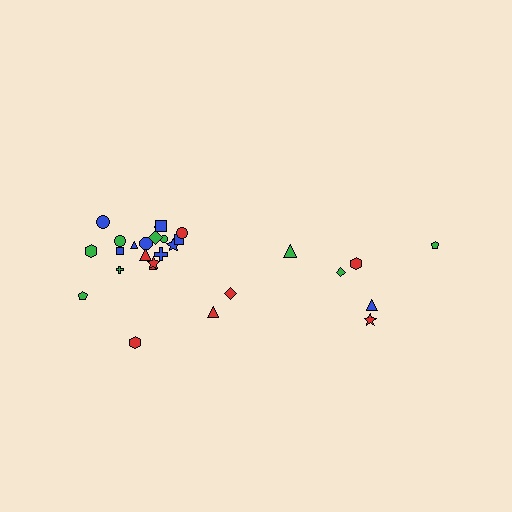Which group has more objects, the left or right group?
The left group.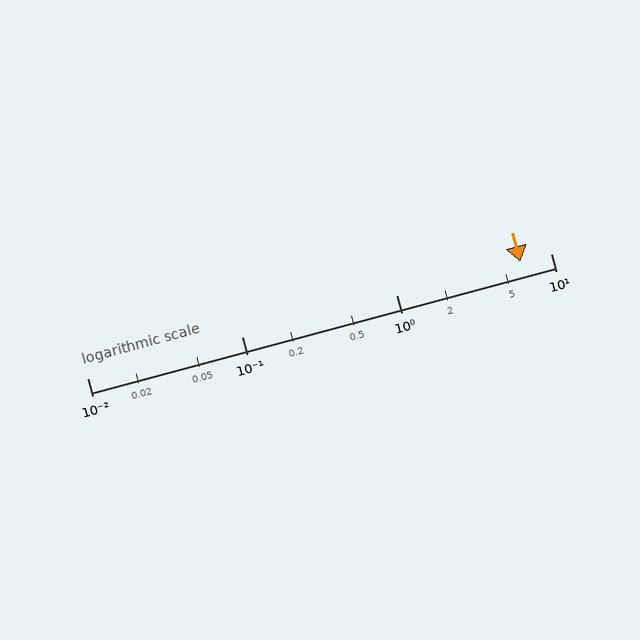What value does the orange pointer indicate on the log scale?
The pointer indicates approximately 6.4.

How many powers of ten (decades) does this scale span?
The scale spans 3 decades, from 0.01 to 10.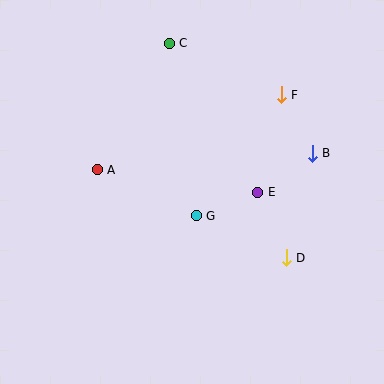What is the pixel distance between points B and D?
The distance between B and D is 108 pixels.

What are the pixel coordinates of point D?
Point D is at (286, 258).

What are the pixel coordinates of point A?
Point A is at (97, 170).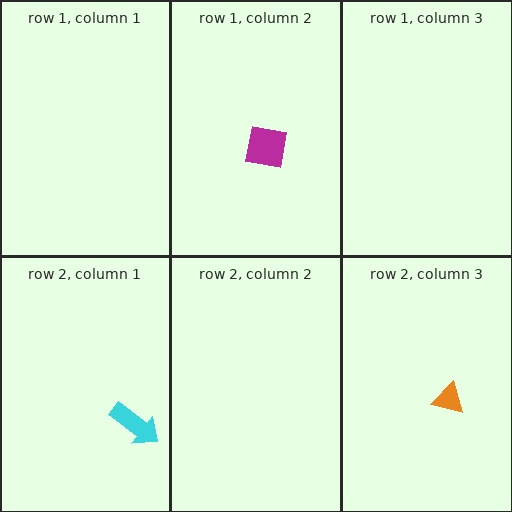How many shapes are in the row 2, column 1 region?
1.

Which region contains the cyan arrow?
The row 2, column 1 region.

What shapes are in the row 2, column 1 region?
The cyan arrow.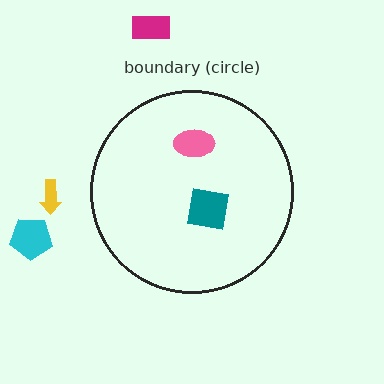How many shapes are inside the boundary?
2 inside, 3 outside.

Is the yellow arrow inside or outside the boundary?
Outside.